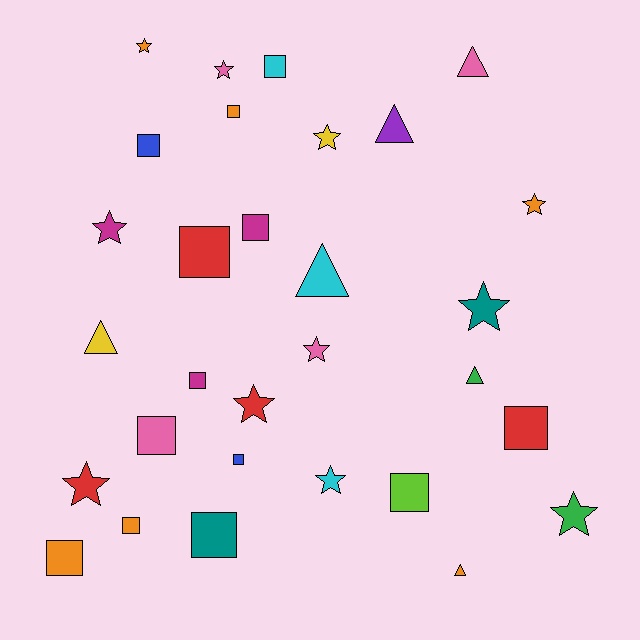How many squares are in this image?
There are 13 squares.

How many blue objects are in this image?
There are 2 blue objects.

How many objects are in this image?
There are 30 objects.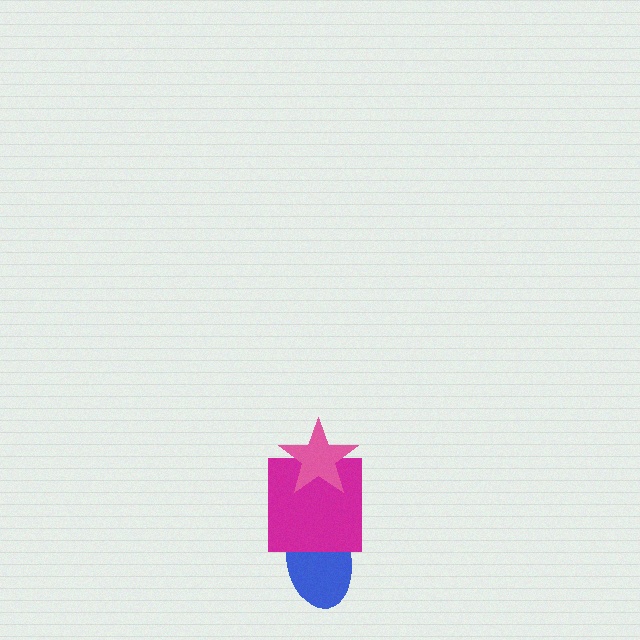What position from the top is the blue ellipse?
The blue ellipse is 3rd from the top.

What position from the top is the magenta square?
The magenta square is 2nd from the top.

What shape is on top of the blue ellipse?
The magenta square is on top of the blue ellipse.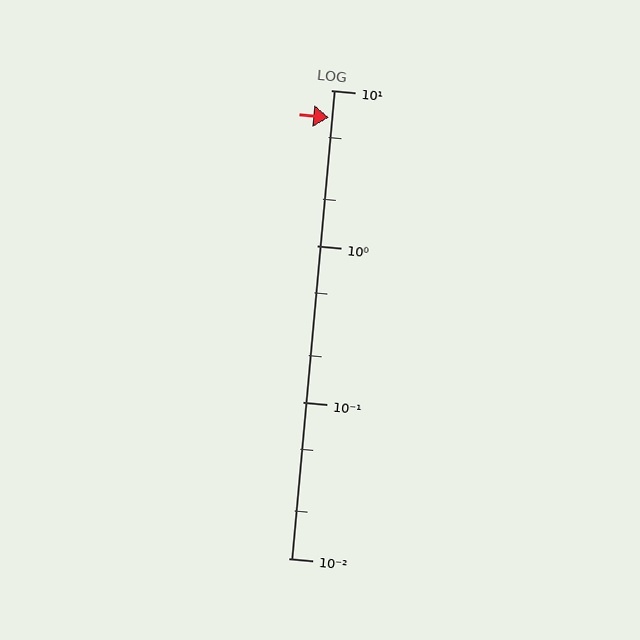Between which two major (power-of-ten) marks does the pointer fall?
The pointer is between 1 and 10.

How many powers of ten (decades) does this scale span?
The scale spans 3 decades, from 0.01 to 10.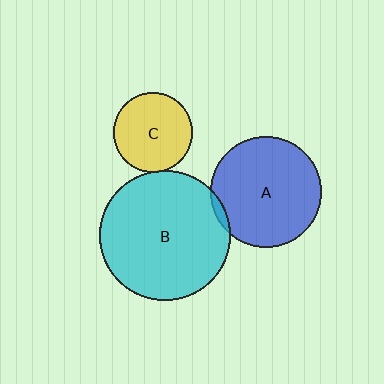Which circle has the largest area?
Circle B (cyan).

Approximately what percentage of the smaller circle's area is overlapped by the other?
Approximately 5%.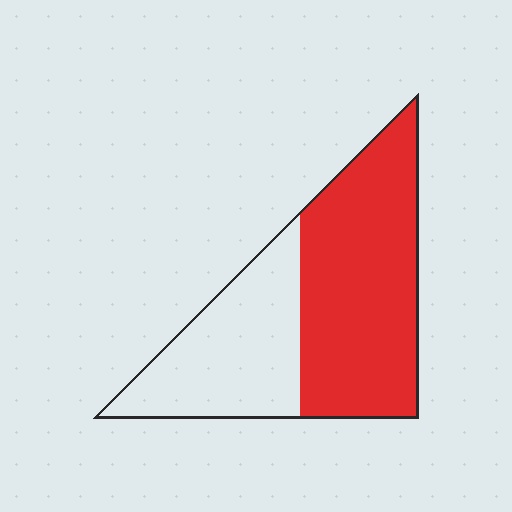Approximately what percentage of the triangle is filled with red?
Approximately 60%.